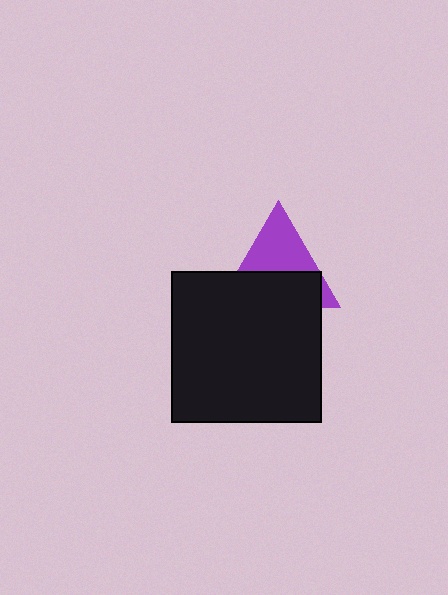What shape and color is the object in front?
The object in front is a black square.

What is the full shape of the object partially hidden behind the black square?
The partially hidden object is a purple triangle.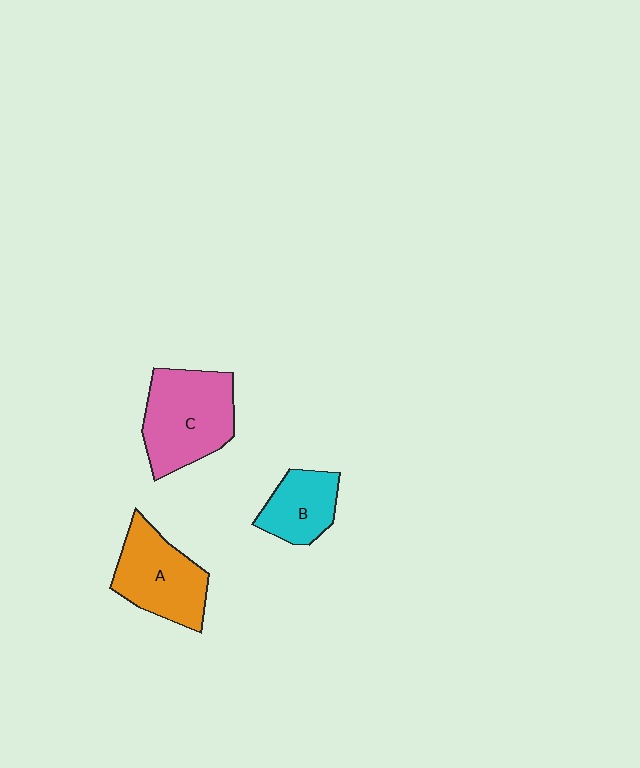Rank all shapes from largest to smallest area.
From largest to smallest: C (pink), A (orange), B (cyan).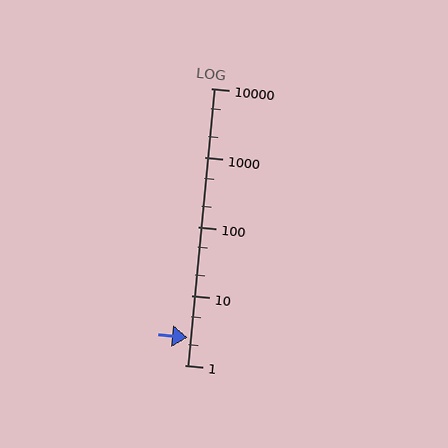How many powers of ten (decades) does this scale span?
The scale spans 4 decades, from 1 to 10000.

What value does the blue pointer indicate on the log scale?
The pointer indicates approximately 2.5.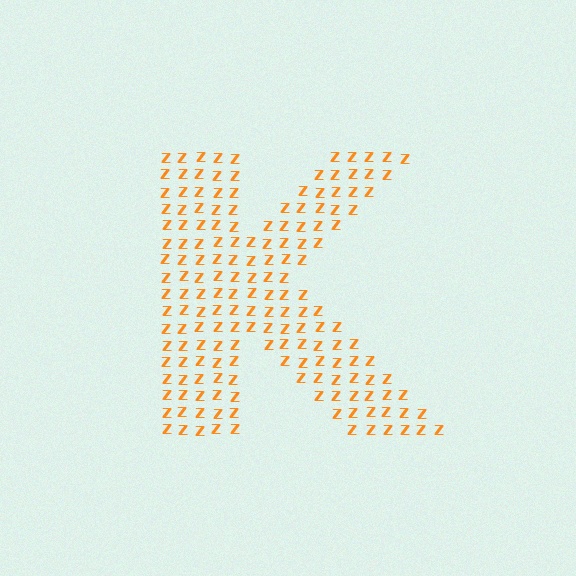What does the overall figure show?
The overall figure shows the letter K.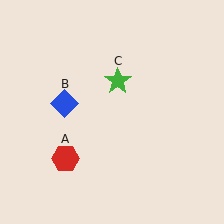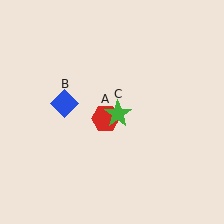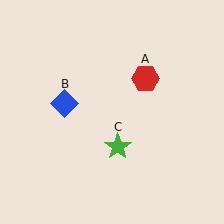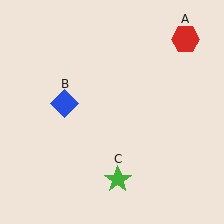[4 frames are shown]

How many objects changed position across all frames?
2 objects changed position: red hexagon (object A), green star (object C).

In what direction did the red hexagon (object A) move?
The red hexagon (object A) moved up and to the right.